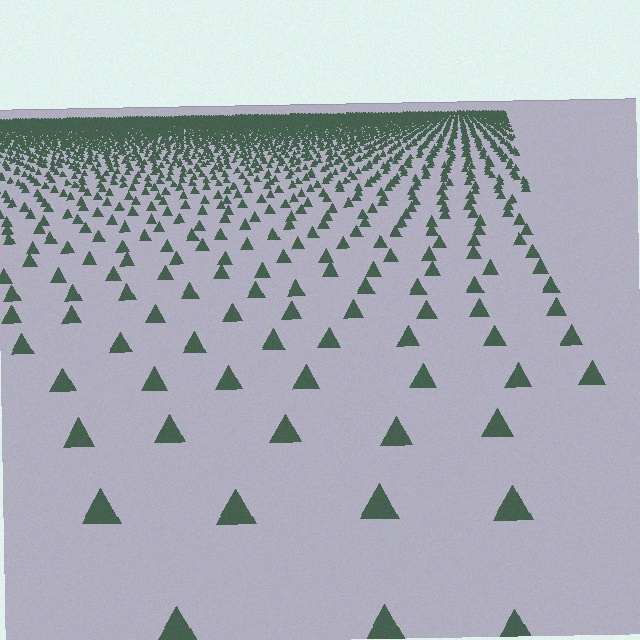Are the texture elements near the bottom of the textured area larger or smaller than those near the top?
Larger. Near the bottom, elements are closer to the viewer and appear at a bigger on-screen size.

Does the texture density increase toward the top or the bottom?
Density increases toward the top.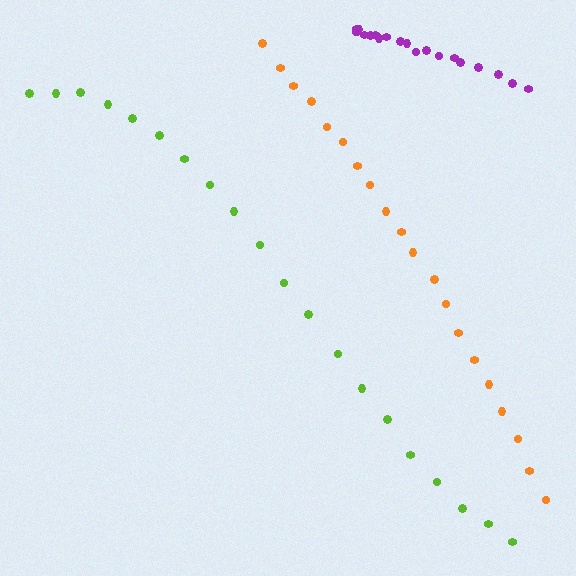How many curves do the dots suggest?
There are 3 distinct paths.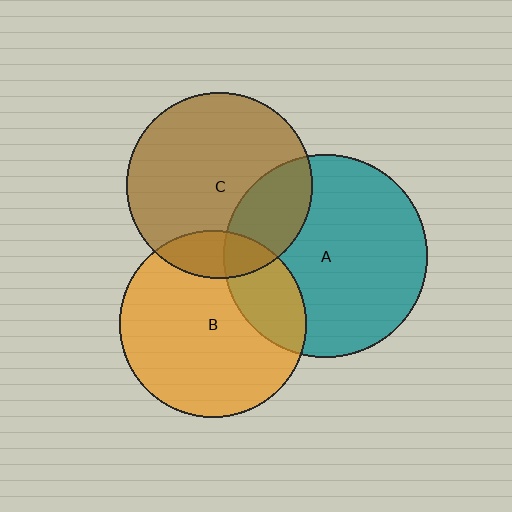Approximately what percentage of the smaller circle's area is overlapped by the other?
Approximately 25%.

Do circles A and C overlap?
Yes.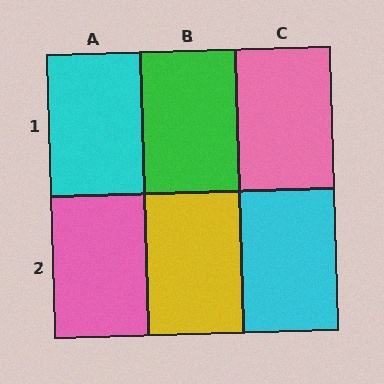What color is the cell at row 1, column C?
Pink.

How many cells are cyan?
2 cells are cyan.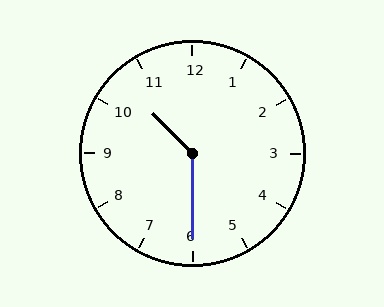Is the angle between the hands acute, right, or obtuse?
It is obtuse.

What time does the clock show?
10:30.